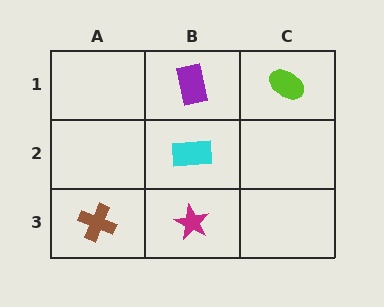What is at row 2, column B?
A cyan rectangle.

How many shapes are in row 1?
2 shapes.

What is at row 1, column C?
A lime ellipse.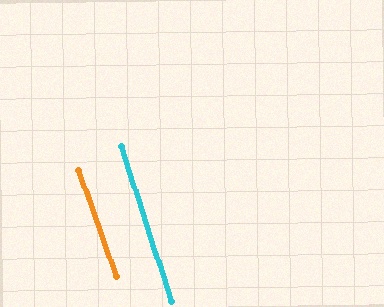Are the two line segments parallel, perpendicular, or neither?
Parallel — their directions differ by only 1.6°.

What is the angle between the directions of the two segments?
Approximately 2 degrees.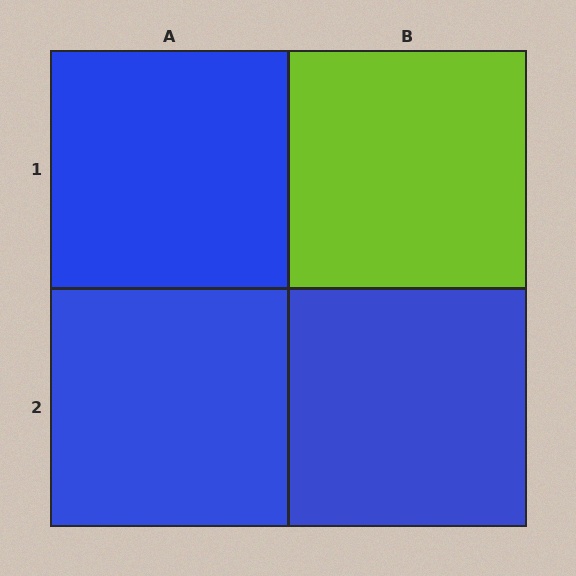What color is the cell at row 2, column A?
Blue.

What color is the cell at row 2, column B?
Blue.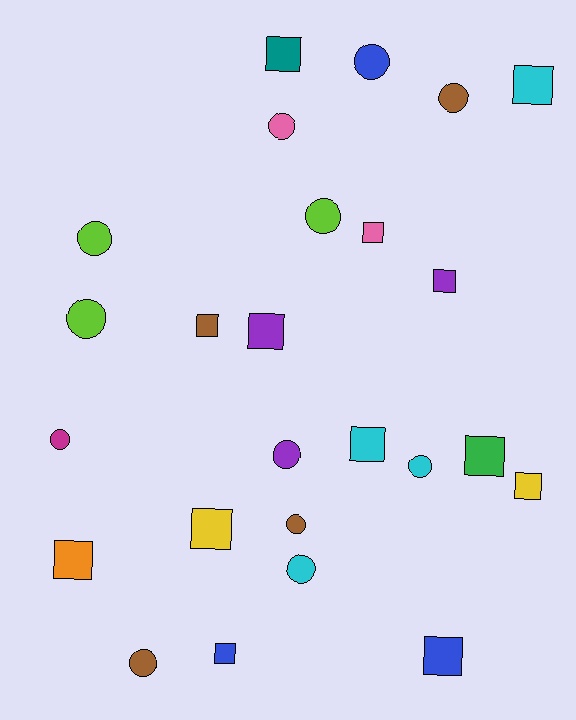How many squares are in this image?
There are 13 squares.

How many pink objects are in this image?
There are 2 pink objects.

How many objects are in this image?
There are 25 objects.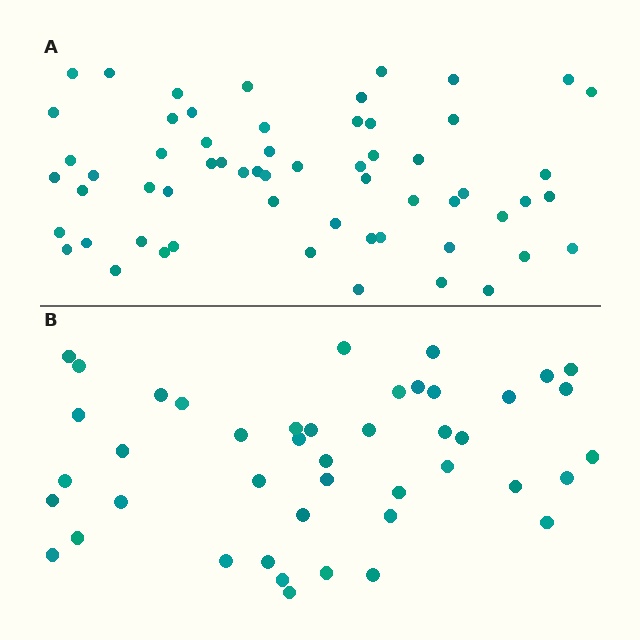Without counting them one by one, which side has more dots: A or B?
Region A (the top region) has more dots.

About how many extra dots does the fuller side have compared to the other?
Region A has approximately 15 more dots than region B.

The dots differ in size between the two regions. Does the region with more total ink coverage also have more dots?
No. Region B has more total ink coverage because its dots are larger, but region A actually contains more individual dots. Total area can be misleading — the number of items is what matters here.